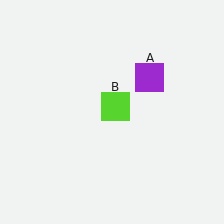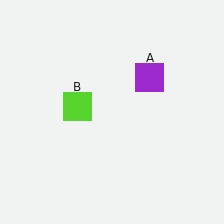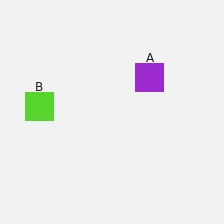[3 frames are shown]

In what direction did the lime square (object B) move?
The lime square (object B) moved left.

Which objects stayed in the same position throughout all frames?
Purple square (object A) remained stationary.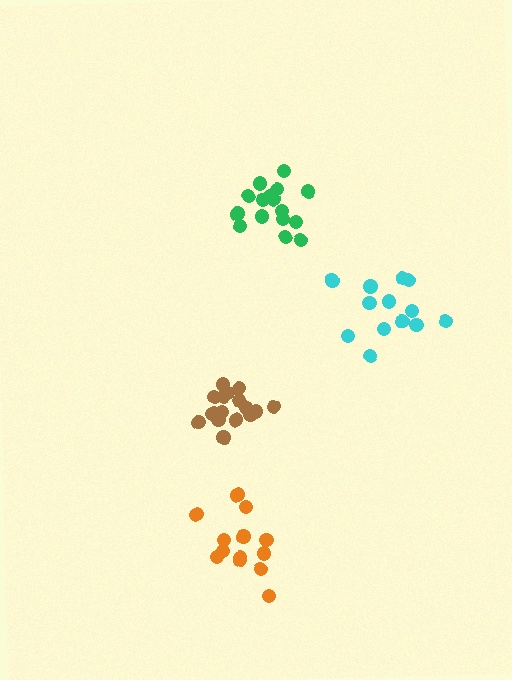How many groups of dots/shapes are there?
There are 4 groups.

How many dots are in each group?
Group 1: 13 dots, Group 2: 13 dots, Group 3: 16 dots, Group 4: 17 dots (59 total).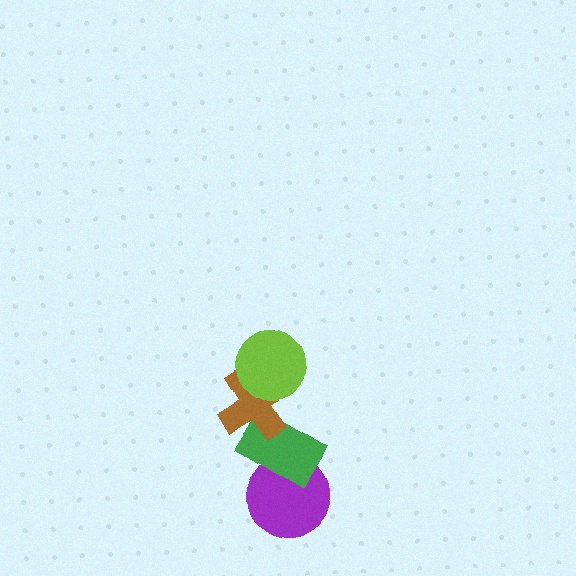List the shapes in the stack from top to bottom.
From top to bottom: the lime circle, the brown cross, the green rectangle, the purple circle.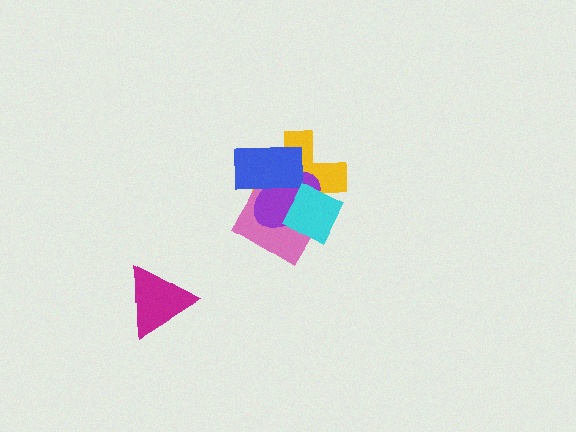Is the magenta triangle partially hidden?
No, no other shape covers it.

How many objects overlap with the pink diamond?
4 objects overlap with the pink diamond.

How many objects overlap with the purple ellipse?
4 objects overlap with the purple ellipse.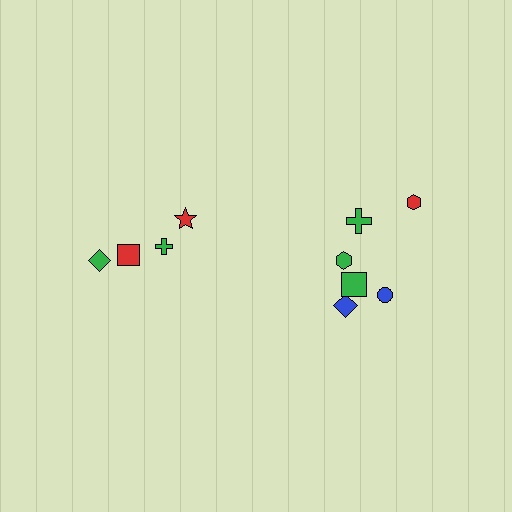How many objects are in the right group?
There are 6 objects.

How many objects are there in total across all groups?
There are 10 objects.